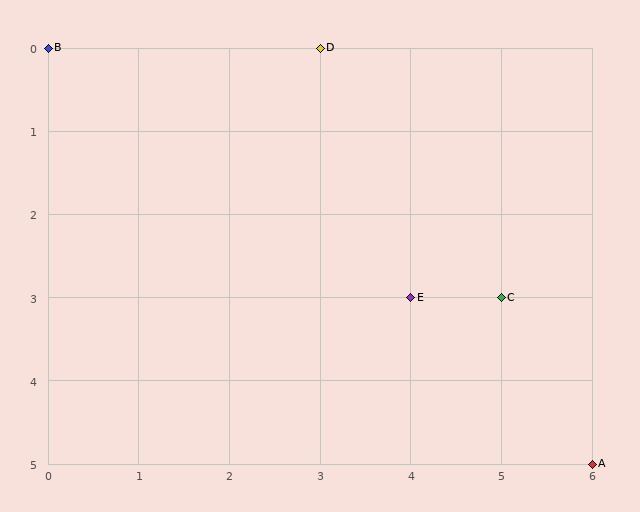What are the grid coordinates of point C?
Point C is at grid coordinates (5, 3).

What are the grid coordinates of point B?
Point B is at grid coordinates (0, 0).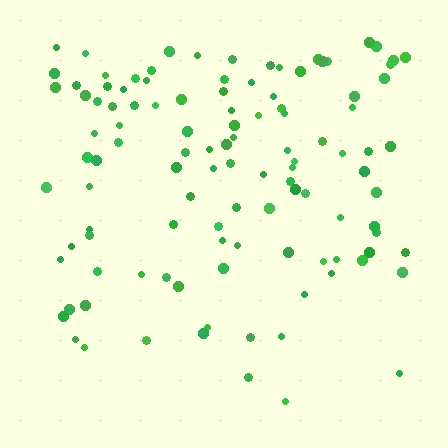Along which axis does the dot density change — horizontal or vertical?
Vertical.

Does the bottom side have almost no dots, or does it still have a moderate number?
Still a moderate number, just noticeably fewer than the top.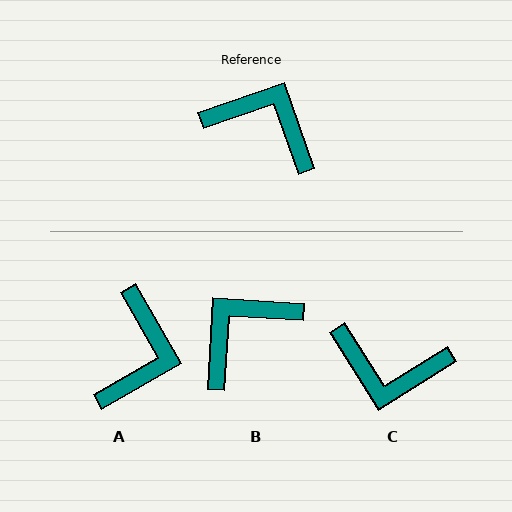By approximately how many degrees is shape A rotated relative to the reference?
Approximately 79 degrees clockwise.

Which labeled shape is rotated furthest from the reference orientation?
C, about 167 degrees away.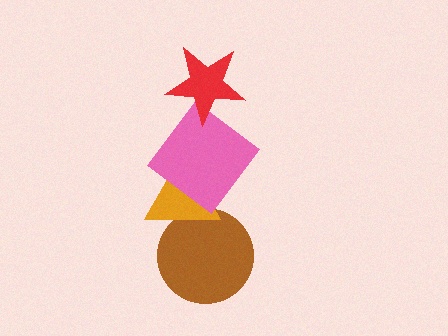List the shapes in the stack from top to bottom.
From top to bottom: the red star, the pink diamond, the orange triangle, the brown circle.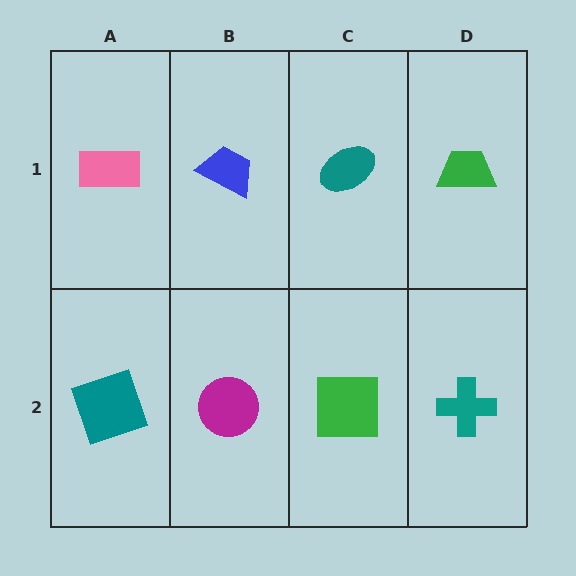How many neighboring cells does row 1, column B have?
3.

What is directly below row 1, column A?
A teal square.